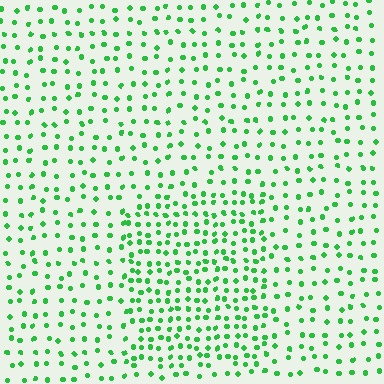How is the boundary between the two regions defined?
The boundary is defined by a change in element density (approximately 1.8x ratio). All elements are the same color, size, and shape.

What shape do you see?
I see a rectangle.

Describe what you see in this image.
The image contains small green elements arranged at two different densities. A rectangle-shaped region is visible where the elements are more densely packed than the surrounding area.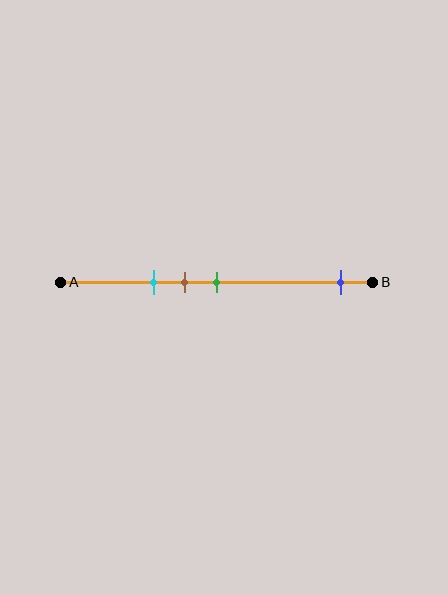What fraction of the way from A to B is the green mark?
The green mark is approximately 50% (0.5) of the way from A to B.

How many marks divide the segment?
There are 4 marks dividing the segment.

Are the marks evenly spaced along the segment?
No, the marks are not evenly spaced.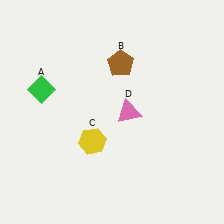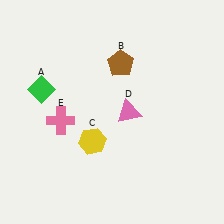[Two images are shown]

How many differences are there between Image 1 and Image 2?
There is 1 difference between the two images.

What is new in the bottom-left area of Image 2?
A pink cross (E) was added in the bottom-left area of Image 2.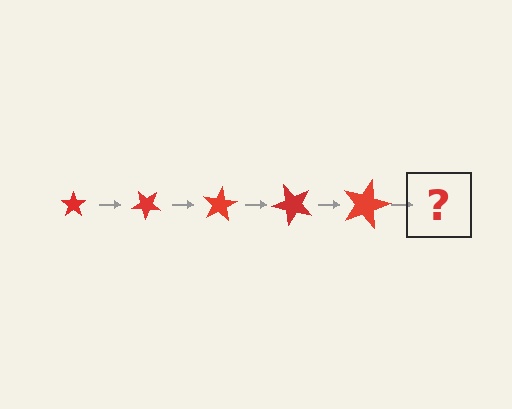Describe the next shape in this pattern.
It should be a star, larger than the previous one and rotated 200 degrees from the start.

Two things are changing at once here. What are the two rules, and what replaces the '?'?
The two rules are that the star grows larger each step and it rotates 40 degrees each step. The '?' should be a star, larger than the previous one and rotated 200 degrees from the start.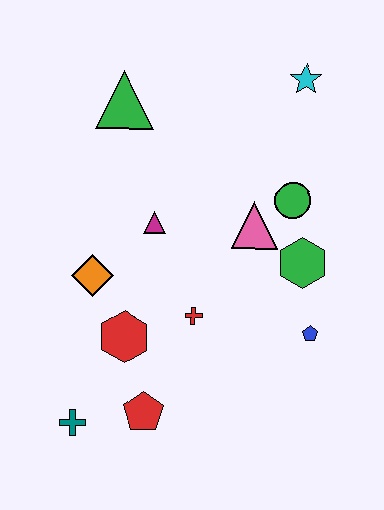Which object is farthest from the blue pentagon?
The green triangle is farthest from the blue pentagon.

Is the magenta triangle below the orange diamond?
No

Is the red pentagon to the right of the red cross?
No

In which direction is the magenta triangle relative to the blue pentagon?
The magenta triangle is to the left of the blue pentagon.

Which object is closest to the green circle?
The pink triangle is closest to the green circle.